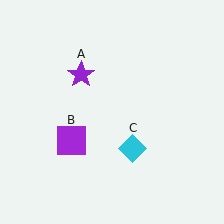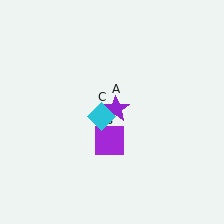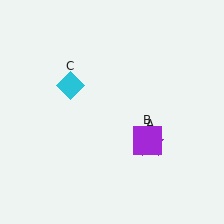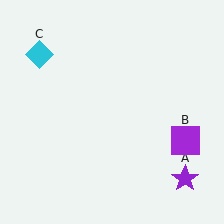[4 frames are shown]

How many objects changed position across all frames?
3 objects changed position: purple star (object A), purple square (object B), cyan diamond (object C).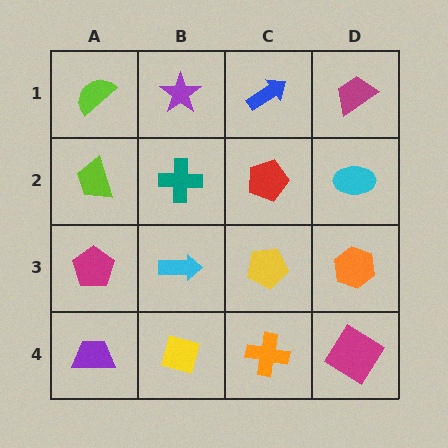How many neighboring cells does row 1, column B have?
3.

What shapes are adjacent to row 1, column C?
A red pentagon (row 2, column C), a purple star (row 1, column B), a magenta trapezoid (row 1, column D).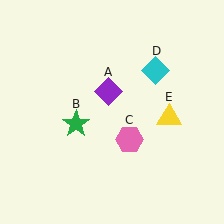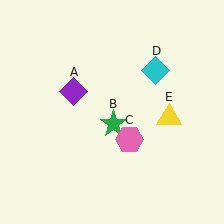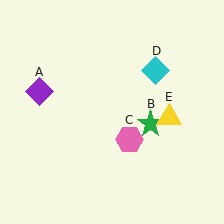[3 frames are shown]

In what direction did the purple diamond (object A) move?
The purple diamond (object A) moved left.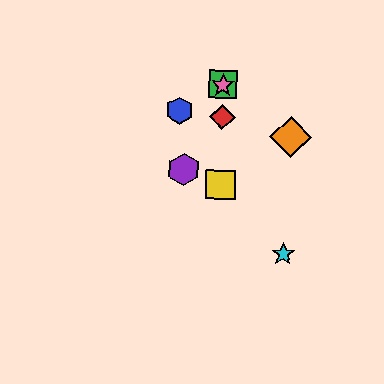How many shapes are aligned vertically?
4 shapes (the red diamond, the green square, the yellow square, the pink star) are aligned vertically.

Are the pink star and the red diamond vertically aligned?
Yes, both are at x≈223.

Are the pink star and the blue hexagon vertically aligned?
No, the pink star is at x≈223 and the blue hexagon is at x≈179.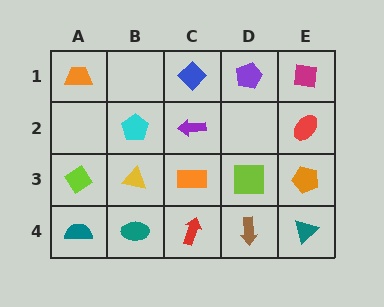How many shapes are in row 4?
5 shapes.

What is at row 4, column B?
A teal ellipse.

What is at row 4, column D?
A brown arrow.